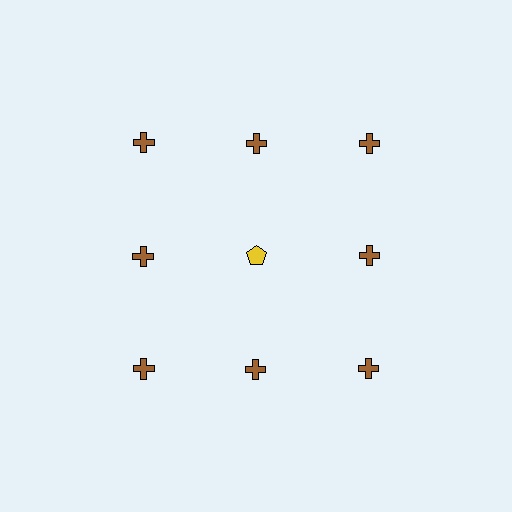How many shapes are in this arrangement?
There are 9 shapes arranged in a grid pattern.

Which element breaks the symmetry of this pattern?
The yellow pentagon in the second row, second from left column breaks the symmetry. All other shapes are brown crosses.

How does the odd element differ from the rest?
It differs in both color (yellow instead of brown) and shape (pentagon instead of cross).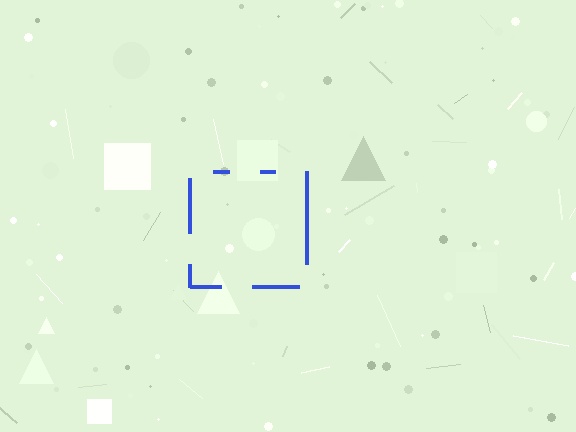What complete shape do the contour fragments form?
The contour fragments form a square.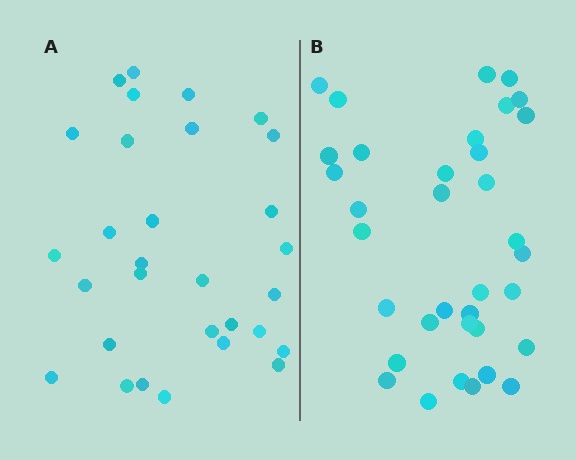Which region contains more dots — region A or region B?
Region B (the right region) has more dots.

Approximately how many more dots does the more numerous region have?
Region B has about 5 more dots than region A.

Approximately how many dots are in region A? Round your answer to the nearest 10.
About 30 dots.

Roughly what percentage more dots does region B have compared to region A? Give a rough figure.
About 15% more.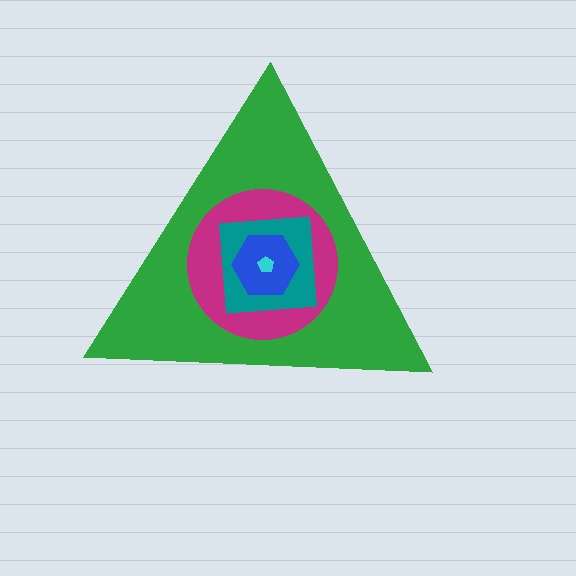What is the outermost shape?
The green triangle.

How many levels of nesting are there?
5.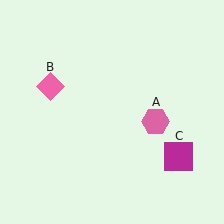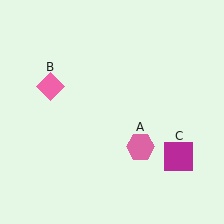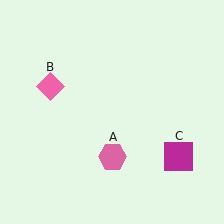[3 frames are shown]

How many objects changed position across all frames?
1 object changed position: pink hexagon (object A).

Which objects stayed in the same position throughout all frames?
Pink diamond (object B) and magenta square (object C) remained stationary.